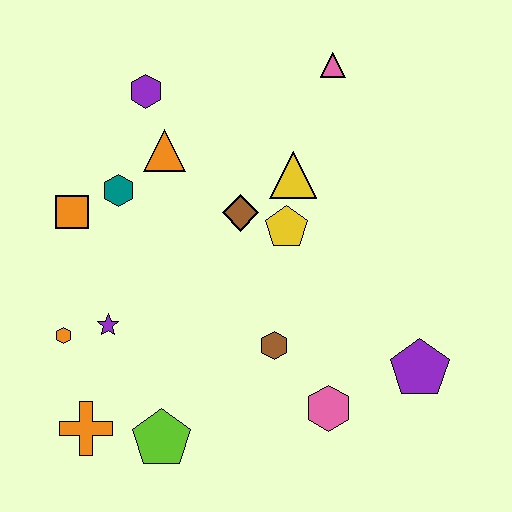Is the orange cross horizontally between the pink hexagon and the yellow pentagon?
No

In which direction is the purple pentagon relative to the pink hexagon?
The purple pentagon is to the right of the pink hexagon.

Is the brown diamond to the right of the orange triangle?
Yes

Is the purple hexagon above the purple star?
Yes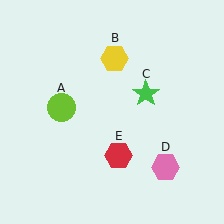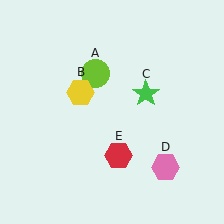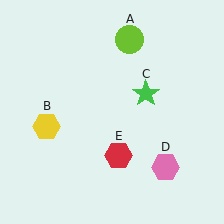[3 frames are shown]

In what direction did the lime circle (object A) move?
The lime circle (object A) moved up and to the right.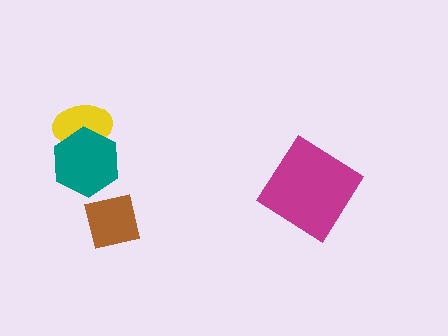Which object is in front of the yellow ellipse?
The teal hexagon is in front of the yellow ellipse.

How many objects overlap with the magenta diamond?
0 objects overlap with the magenta diamond.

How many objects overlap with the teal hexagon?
1 object overlaps with the teal hexagon.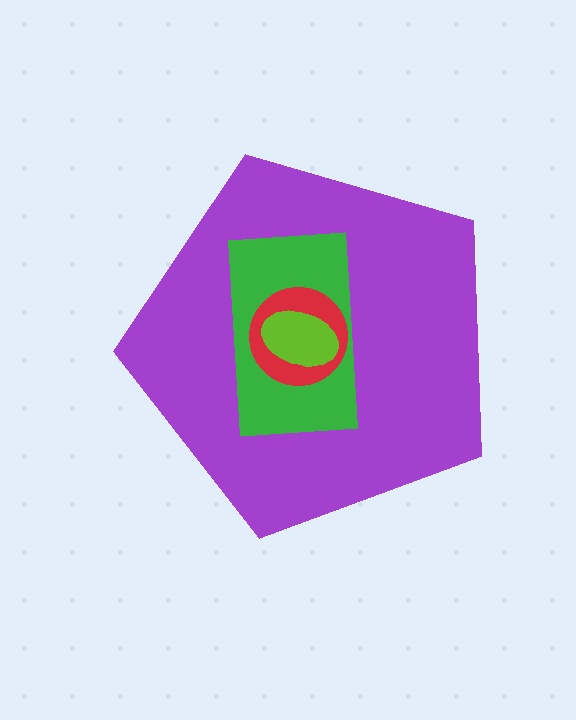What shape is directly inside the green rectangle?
The red circle.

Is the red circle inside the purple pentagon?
Yes.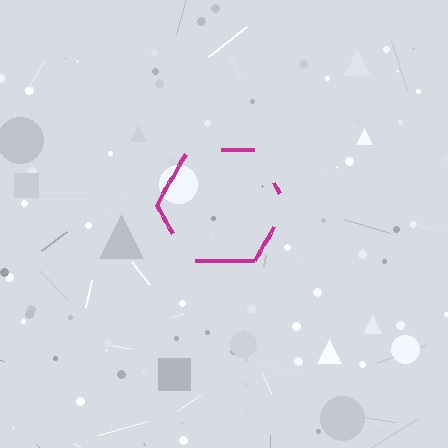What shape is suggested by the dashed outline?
The dashed outline suggests a hexagon.